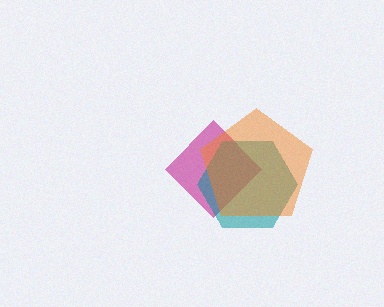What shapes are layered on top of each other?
The layered shapes are: a magenta diamond, a teal hexagon, an orange pentagon.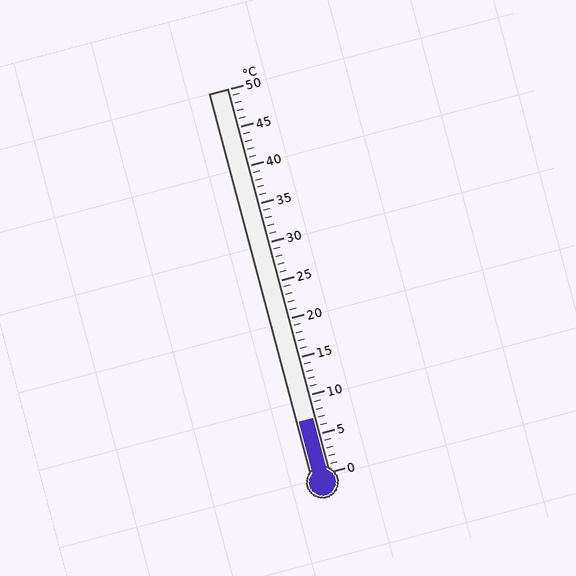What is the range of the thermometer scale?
The thermometer scale ranges from 0°C to 50°C.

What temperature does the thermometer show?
The thermometer shows approximately 7°C.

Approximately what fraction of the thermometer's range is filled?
The thermometer is filled to approximately 15% of its range.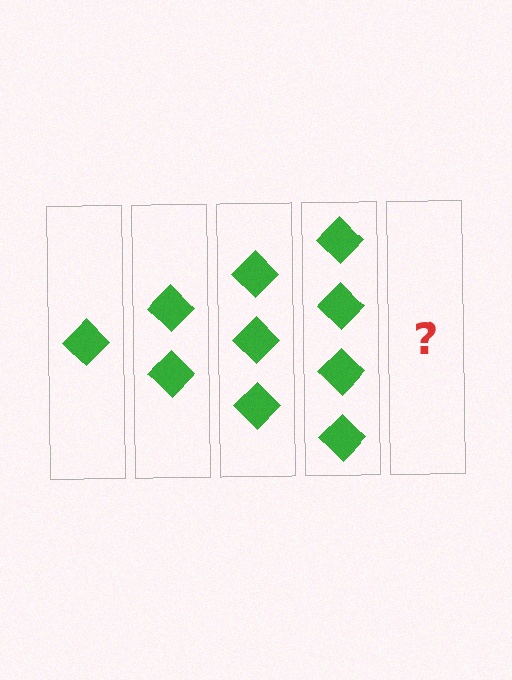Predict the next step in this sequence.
The next step is 5 diamonds.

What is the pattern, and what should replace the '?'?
The pattern is that each step adds one more diamond. The '?' should be 5 diamonds.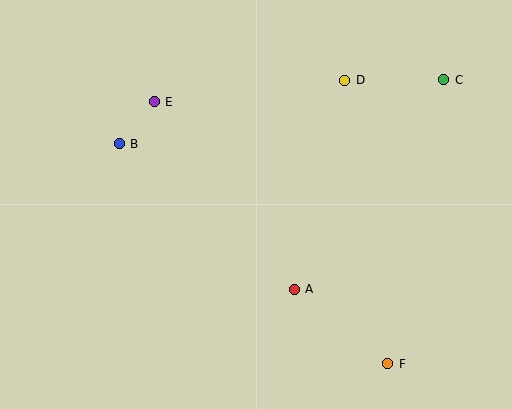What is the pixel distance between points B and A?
The distance between B and A is 227 pixels.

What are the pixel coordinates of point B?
Point B is at (119, 144).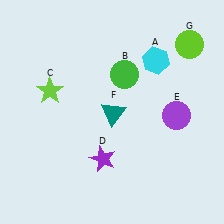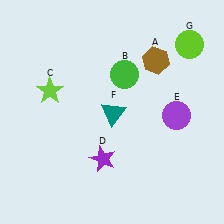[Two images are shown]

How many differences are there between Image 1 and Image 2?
There is 1 difference between the two images.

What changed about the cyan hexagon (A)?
In Image 1, A is cyan. In Image 2, it changed to brown.